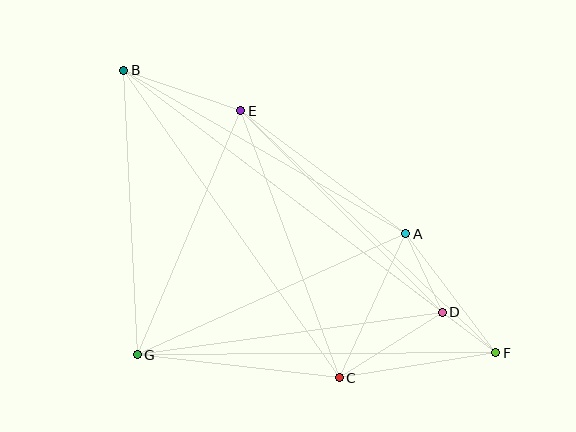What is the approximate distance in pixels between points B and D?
The distance between B and D is approximately 400 pixels.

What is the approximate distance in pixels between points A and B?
The distance between A and B is approximately 326 pixels.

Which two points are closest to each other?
Points D and F are closest to each other.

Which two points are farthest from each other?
Points B and F are farthest from each other.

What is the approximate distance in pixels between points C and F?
The distance between C and F is approximately 158 pixels.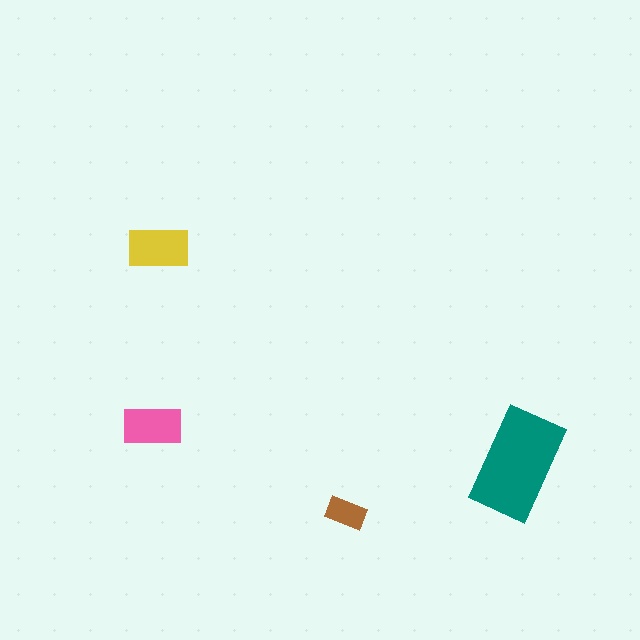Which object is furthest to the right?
The teal rectangle is rightmost.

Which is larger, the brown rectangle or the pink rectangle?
The pink one.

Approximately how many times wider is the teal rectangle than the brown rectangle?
About 3 times wider.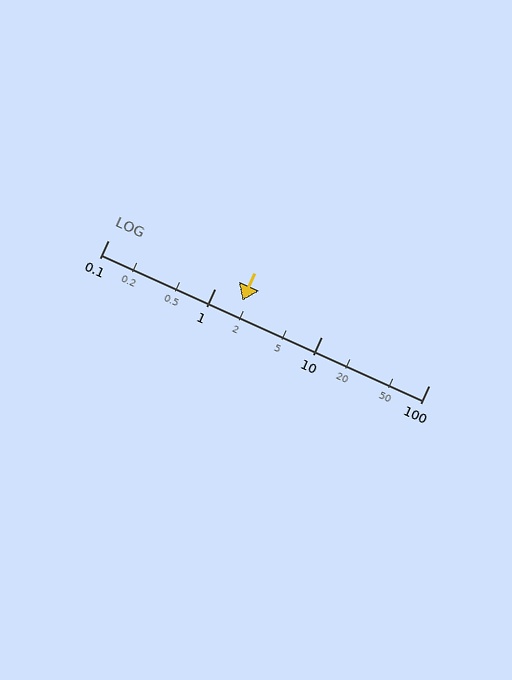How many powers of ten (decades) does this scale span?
The scale spans 3 decades, from 0.1 to 100.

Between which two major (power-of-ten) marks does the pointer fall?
The pointer is between 1 and 10.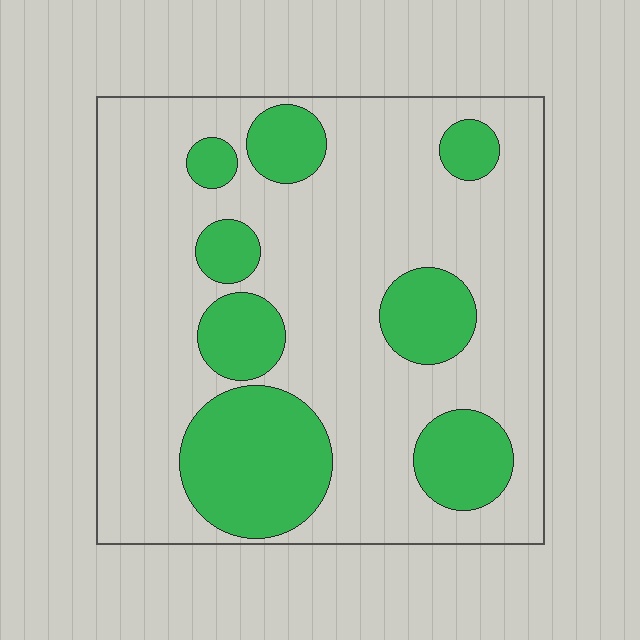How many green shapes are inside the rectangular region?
8.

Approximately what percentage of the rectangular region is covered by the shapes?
Approximately 25%.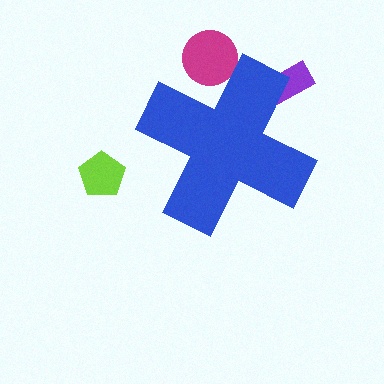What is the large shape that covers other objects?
A blue cross.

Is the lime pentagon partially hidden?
No, the lime pentagon is fully visible.